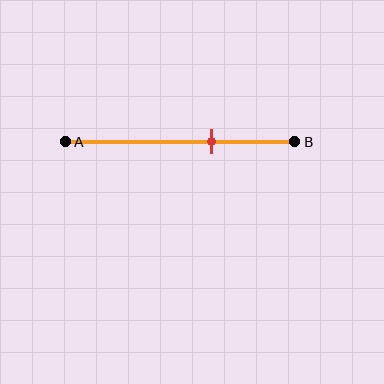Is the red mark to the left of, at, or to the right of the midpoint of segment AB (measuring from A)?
The red mark is to the right of the midpoint of segment AB.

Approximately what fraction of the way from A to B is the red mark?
The red mark is approximately 65% of the way from A to B.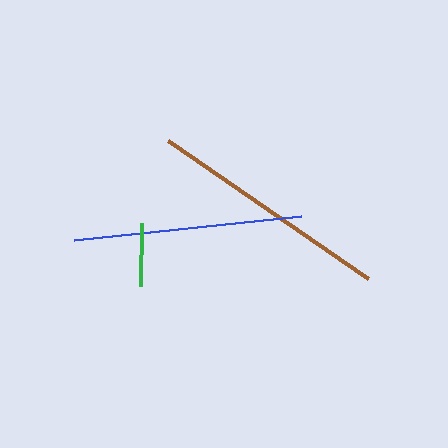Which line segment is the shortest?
The green line is the shortest at approximately 63 pixels.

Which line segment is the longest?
The brown line is the longest at approximately 243 pixels.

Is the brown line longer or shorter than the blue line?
The brown line is longer than the blue line.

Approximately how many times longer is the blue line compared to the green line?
The blue line is approximately 3.6 times the length of the green line.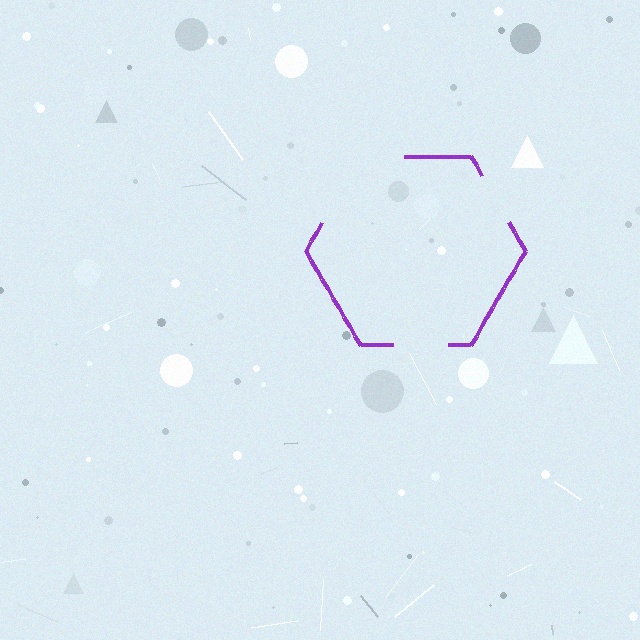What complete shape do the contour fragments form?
The contour fragments form a hexagon.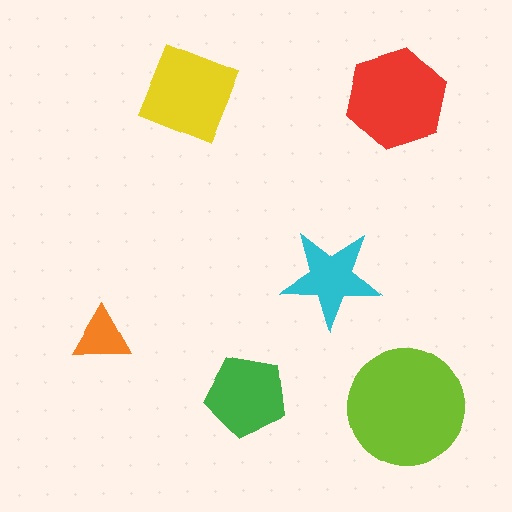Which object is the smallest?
The orange triangle.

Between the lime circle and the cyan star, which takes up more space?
The lime circle.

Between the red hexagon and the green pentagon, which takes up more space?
The red hexagon.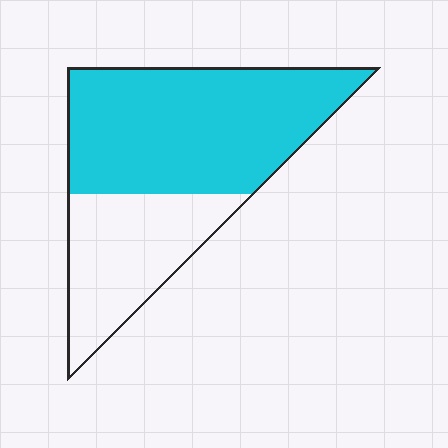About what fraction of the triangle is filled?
About five eighths (5/8).